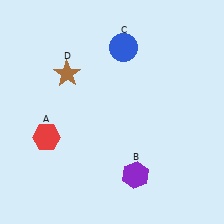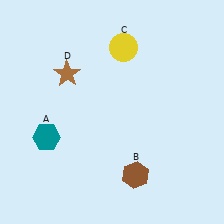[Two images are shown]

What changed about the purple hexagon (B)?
In Image 1, B is purple. In Image 2, it changed to brown.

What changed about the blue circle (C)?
In Image 1, C is blue. In Image 2, it changed to yellow.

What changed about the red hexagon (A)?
In Image 1, A is red. In Image 2, it changed to teal.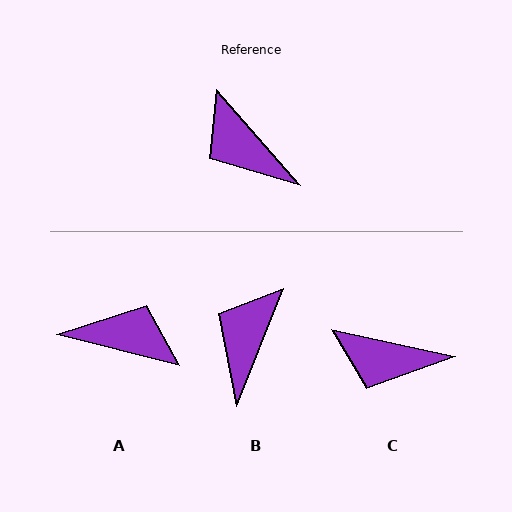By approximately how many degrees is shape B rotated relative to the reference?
Approximately 63 degrees clockwise.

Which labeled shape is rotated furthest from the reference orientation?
A, about 145 degrees away.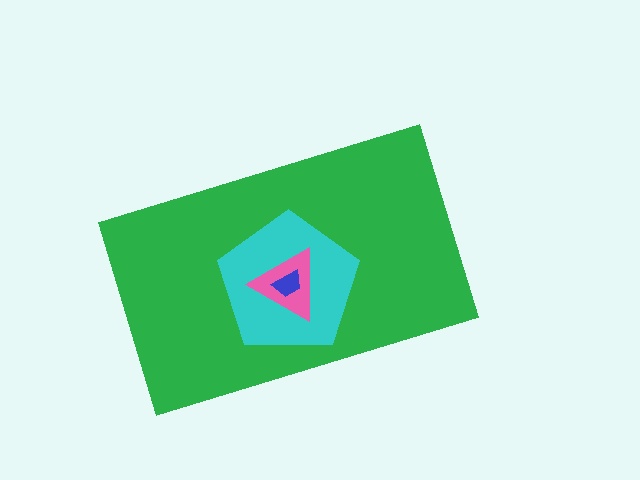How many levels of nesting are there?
4.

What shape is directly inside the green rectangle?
The cyan pentagon.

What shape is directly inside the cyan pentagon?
The pink triangle.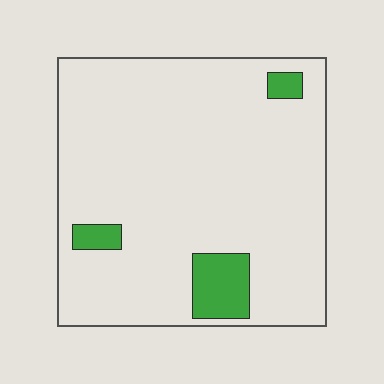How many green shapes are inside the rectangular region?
3.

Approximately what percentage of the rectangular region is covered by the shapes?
Approximately 10%.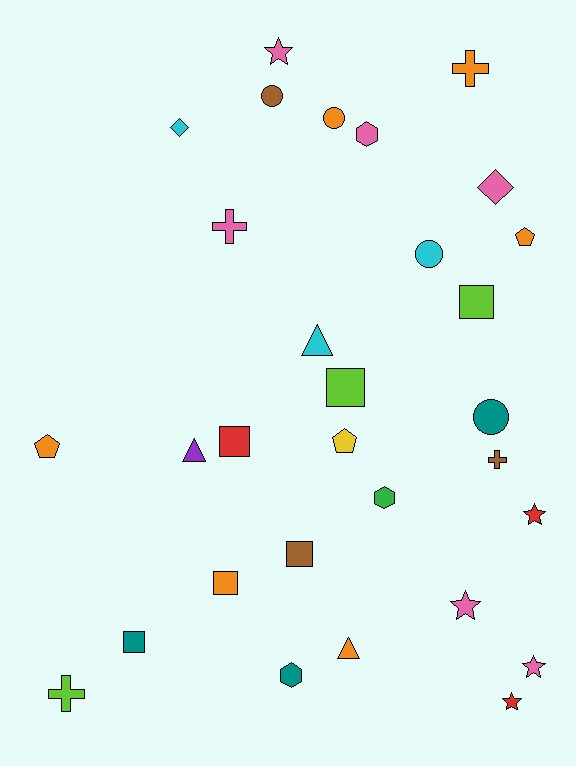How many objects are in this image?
There are 30 objects.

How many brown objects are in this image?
There are 3 brown objects.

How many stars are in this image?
There are 5 stars.